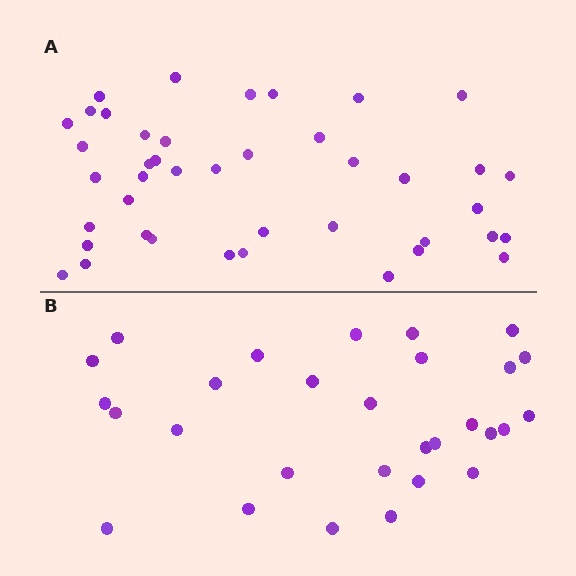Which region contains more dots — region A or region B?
Region A (the top region) has more dots.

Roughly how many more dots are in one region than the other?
Region A has approximately 15 more dots than region B.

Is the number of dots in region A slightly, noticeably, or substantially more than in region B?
Region A has noticeably more, but not dramatically so. The ratio is roughly 1.4 to 1.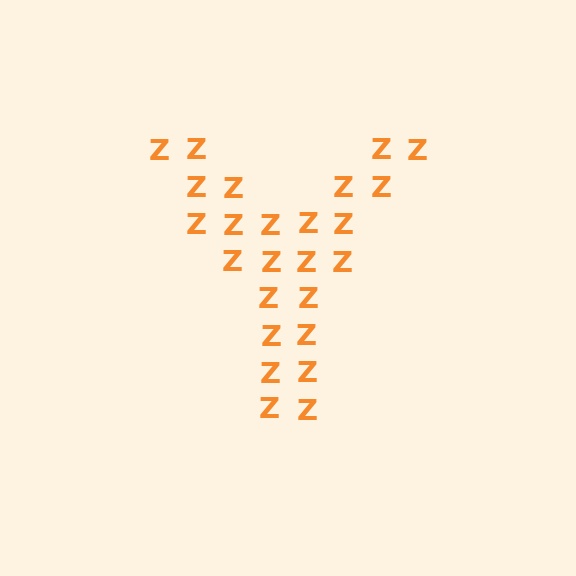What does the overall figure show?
The overall figure shows the letter Y.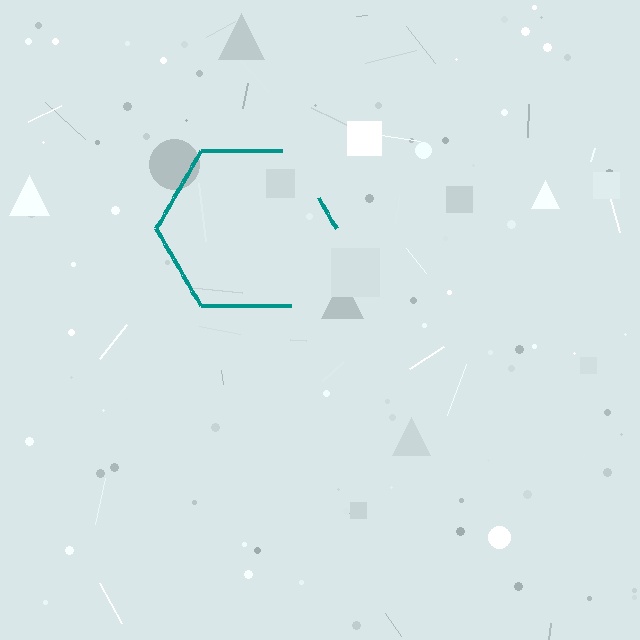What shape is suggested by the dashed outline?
The dashed outline suggests a hexagon.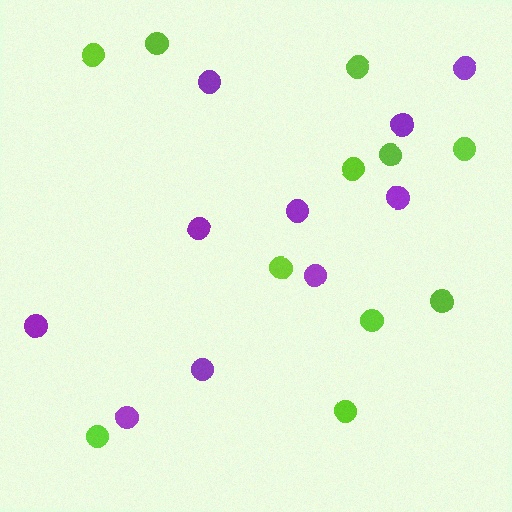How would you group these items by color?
There are 2 groups: one group of purple circles (10) and one group of lime circles (11).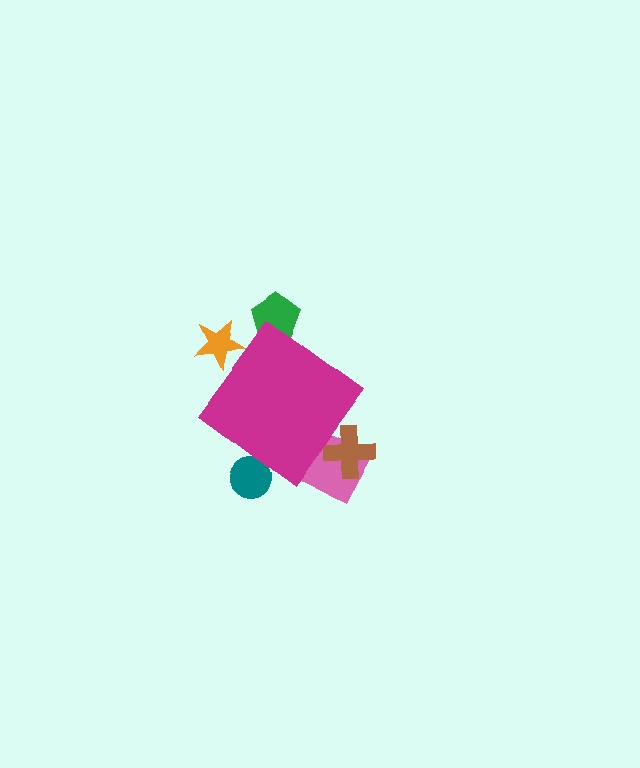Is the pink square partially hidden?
Yes, the pink square is partially hidden behind the magenta diamond.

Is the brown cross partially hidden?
Yes, the brown cross is partially hidden behind the magenta diamond.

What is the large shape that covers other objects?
A magenta diamond.